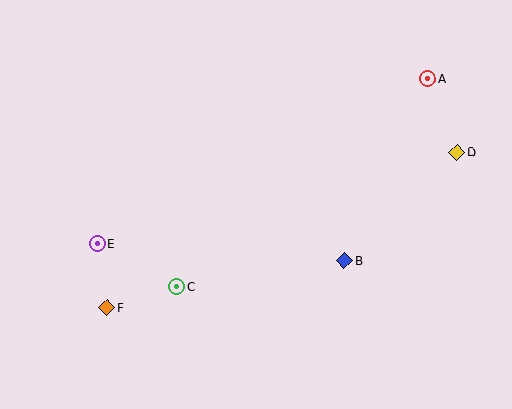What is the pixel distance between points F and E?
The distance between F and E is 65 pixels.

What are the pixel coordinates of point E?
Point E is at (97, 244).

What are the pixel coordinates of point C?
Point C is at (177, 287).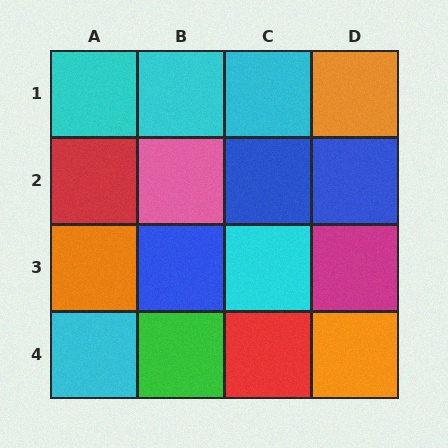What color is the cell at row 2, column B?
Pink.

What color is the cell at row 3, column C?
Cyan.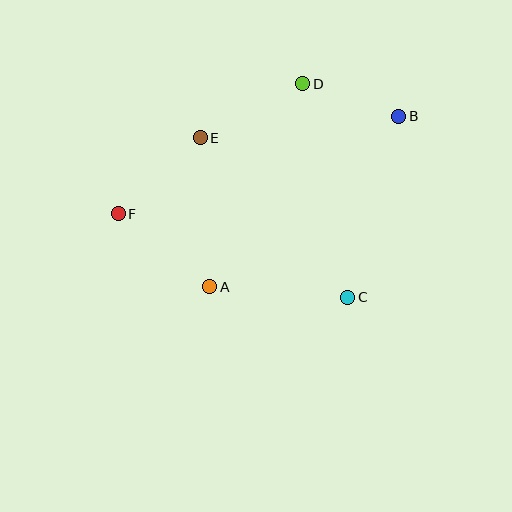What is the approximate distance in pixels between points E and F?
The distance between E and F is approximately 112 pixels.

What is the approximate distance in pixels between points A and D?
The distance between A and D is approximately 224 pixels.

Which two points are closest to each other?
Points B and D are closest to each other.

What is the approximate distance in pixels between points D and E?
The distance between D and E is approximately 116 pixels.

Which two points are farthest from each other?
Points B and F are farthest from each other.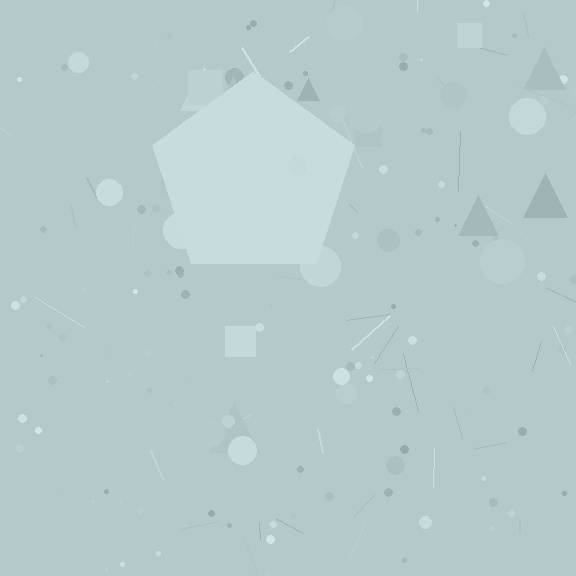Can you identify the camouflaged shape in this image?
The camouflaged shape is a pentagon.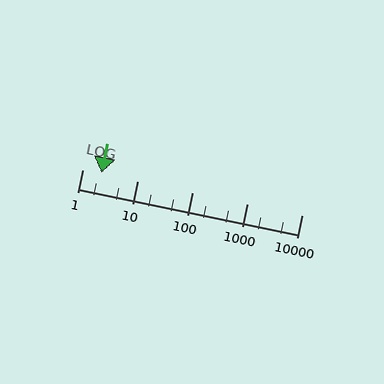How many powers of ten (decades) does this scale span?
The scale spans 4 decades, from 1 to 10000.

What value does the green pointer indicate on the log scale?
The pointer indicates approximately 2.2.